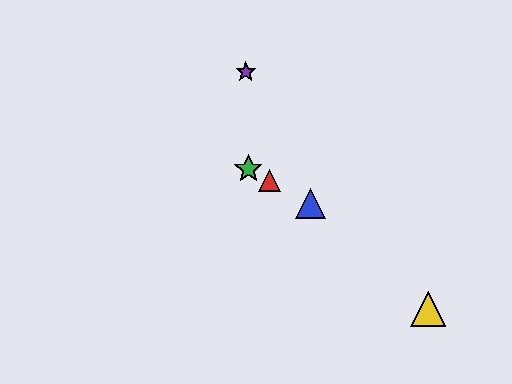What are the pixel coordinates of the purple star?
The purple star is at (246, 72).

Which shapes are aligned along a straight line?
The red triangle, the blue triangle, the green star are aligned along a straight line.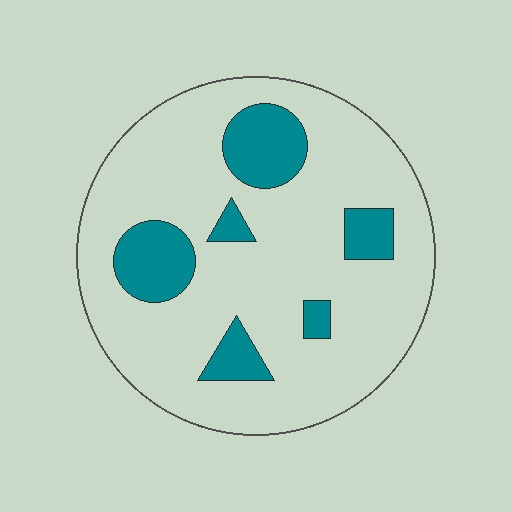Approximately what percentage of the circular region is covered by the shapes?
Approximately 20%.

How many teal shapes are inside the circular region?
6.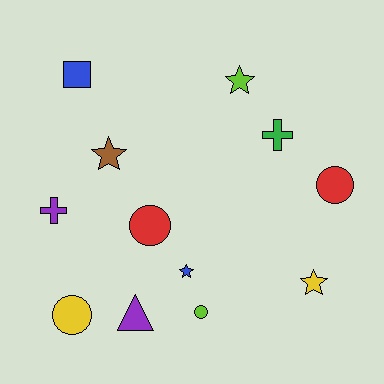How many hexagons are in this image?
There are no hexagons.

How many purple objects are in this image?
There are 2 purple objects.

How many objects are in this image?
There are 12 objects.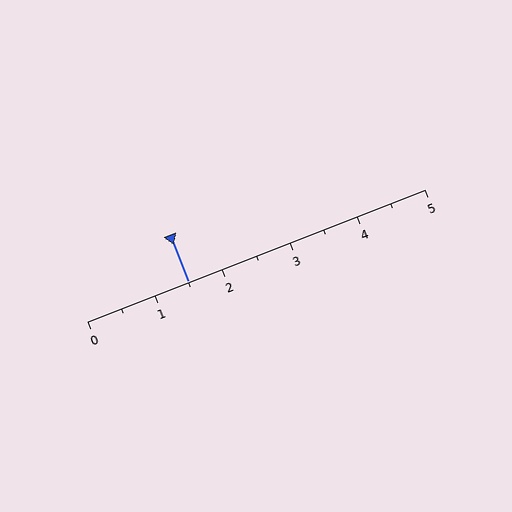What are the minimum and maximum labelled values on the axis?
The axis runs from 0 to 5.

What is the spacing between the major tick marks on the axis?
The major ticks are spaced 1 apart.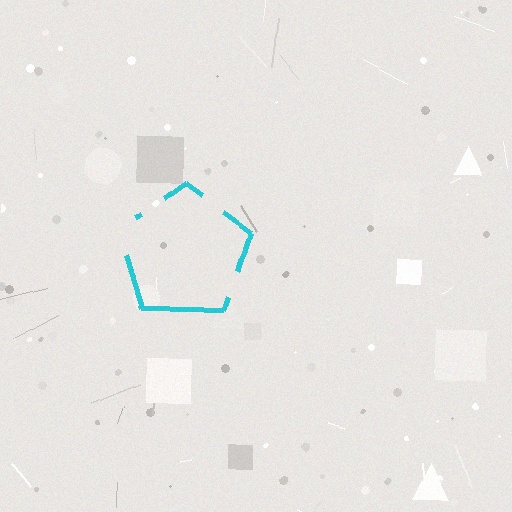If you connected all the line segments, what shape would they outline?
They would outline a pentagon.